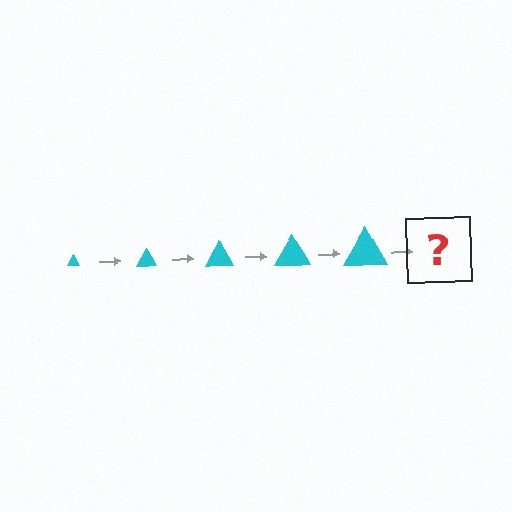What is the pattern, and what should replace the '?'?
The pattern is that the triangle gets progressively larger each step. The '?' should be a cyan triangle, larger than the previous one.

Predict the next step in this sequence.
The next step is a cyan triangle, larger than the previous one.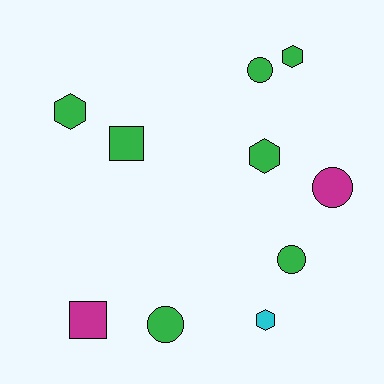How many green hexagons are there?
There are 3 green hexagons.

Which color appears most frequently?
Green, with 7 objects.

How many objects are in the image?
There are 10 objects.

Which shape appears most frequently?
Hexagon, with 4 objects.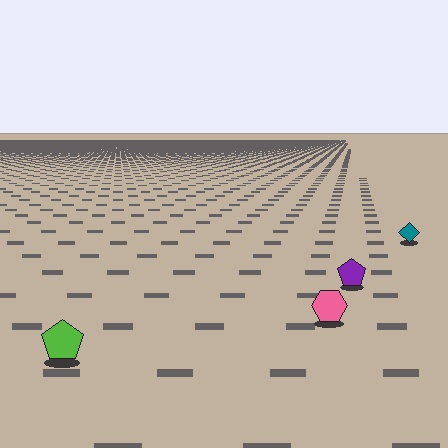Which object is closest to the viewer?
The lime pentagon is closest. The texture marks near it are larger and more spread out.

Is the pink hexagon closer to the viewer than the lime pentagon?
No. The lime pentagon is closer — you can tell from the texture gradient: the ground texture is coarser near it.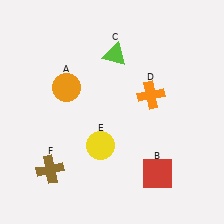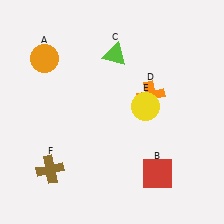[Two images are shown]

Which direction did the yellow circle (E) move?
The yellow circle (E) moved right.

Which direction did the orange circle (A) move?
The orange circle (A) moved up.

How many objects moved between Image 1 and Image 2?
2 objects moved between the two images.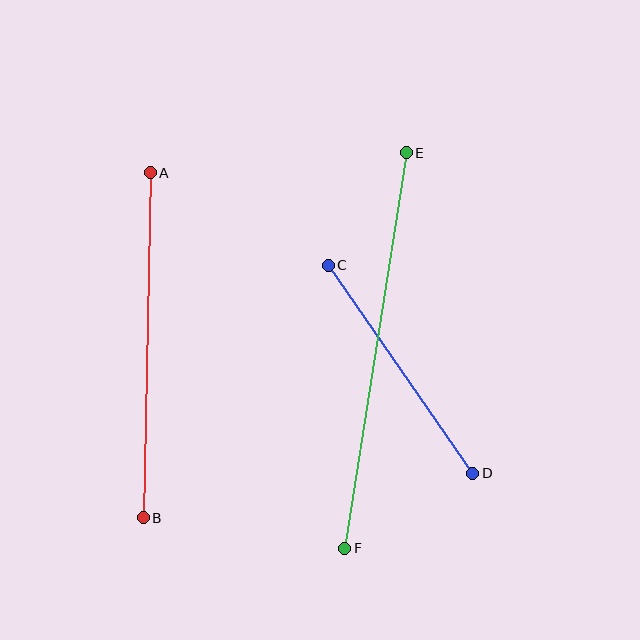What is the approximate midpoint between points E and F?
The midpoint is at approximately (375, 350) pixels.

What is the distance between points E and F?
The distance is approximately 401 pixels.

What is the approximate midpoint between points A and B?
The midpoint is at approximately (147, 345) pixels.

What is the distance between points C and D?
The distance is approximately 253 pixels.